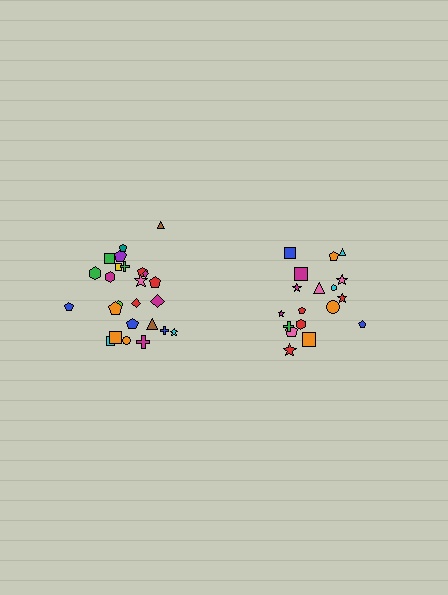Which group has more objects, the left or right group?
The left group.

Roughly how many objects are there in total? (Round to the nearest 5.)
Roughly 45 objects in total.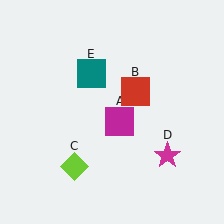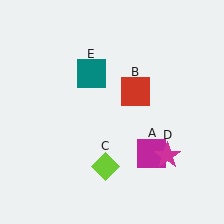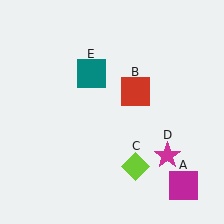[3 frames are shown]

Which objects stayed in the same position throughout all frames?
Red square (object B) and magenta star (object D) and teal square (object E) remained stationary.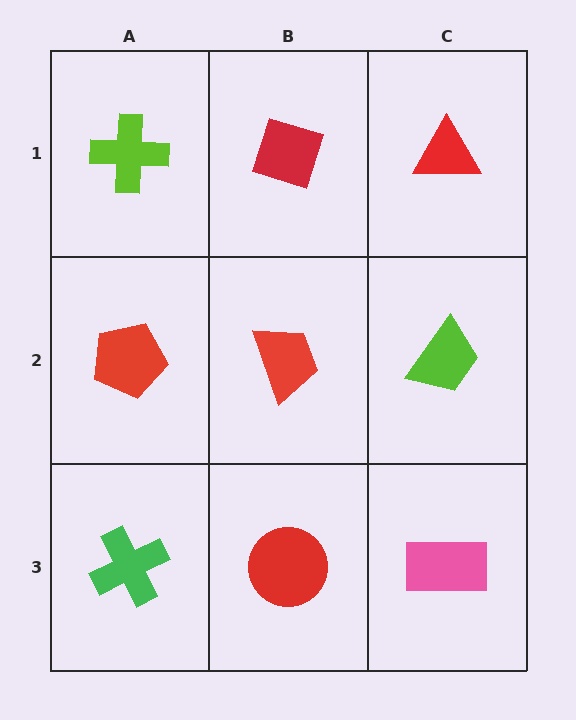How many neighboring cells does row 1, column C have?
2.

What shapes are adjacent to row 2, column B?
A red diamond (row 1, column B), a red circle (row 3, column B), a red pentagon (row 2, column A), a lime trapezoid (row 2, column C).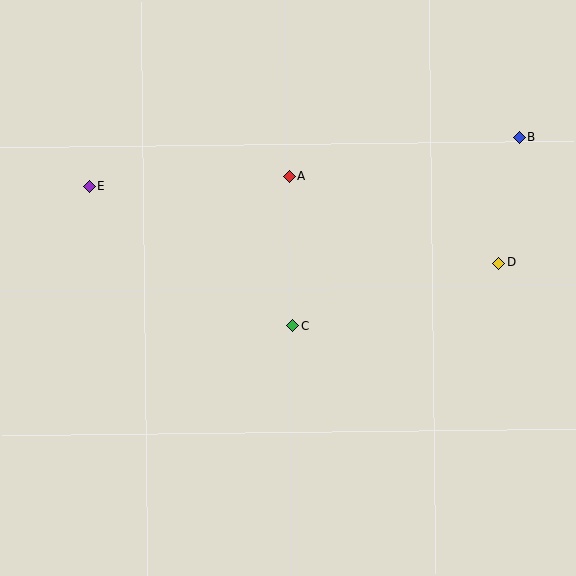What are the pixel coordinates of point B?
Point B is at (520, 138).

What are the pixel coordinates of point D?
Point D is at (498, 263).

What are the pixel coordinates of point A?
Point A is at (289, 176).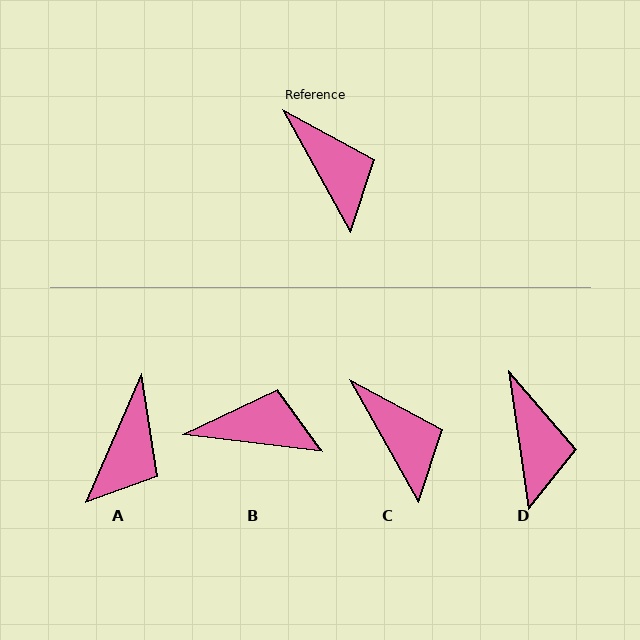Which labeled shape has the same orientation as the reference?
C.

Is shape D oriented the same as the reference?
No, it is off by about 21 degrees.